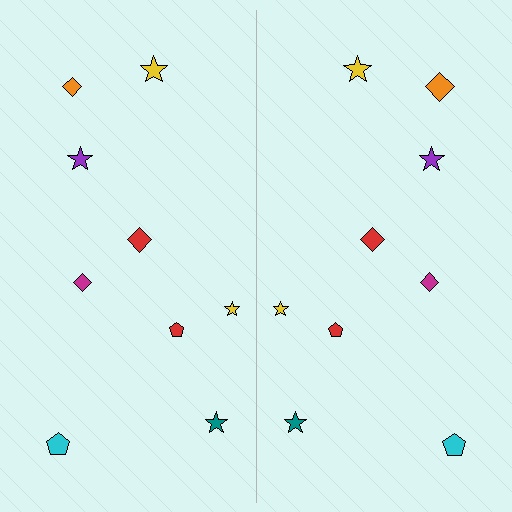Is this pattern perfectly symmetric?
No, the pattern is not perfectly symmetric. The orange diamond on the right side has a different size than its mirror counterpart.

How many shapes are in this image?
There are 18 shapes in this image.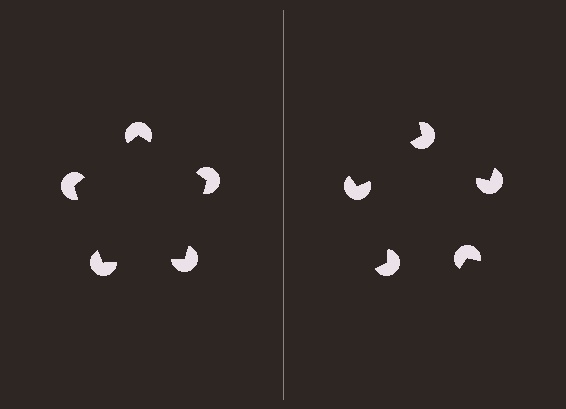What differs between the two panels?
The pac-man discs are positioned identically on both sides; only the wedge orientations differ. On the left they align to a pentagon; on the right they are misaligned.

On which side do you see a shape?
An illusory pentagon appears on the left side. On the right side the wedge cuts are rotated, so no coherent shape forms.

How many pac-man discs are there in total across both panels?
10 — 5 on each side.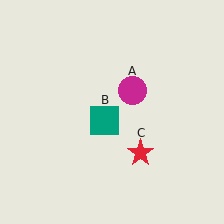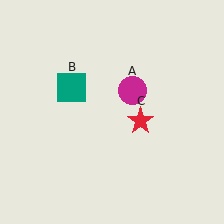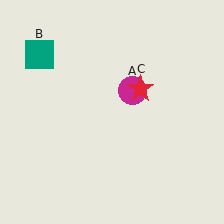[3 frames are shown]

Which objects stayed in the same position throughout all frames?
Magenta circle (object A) remained stationary.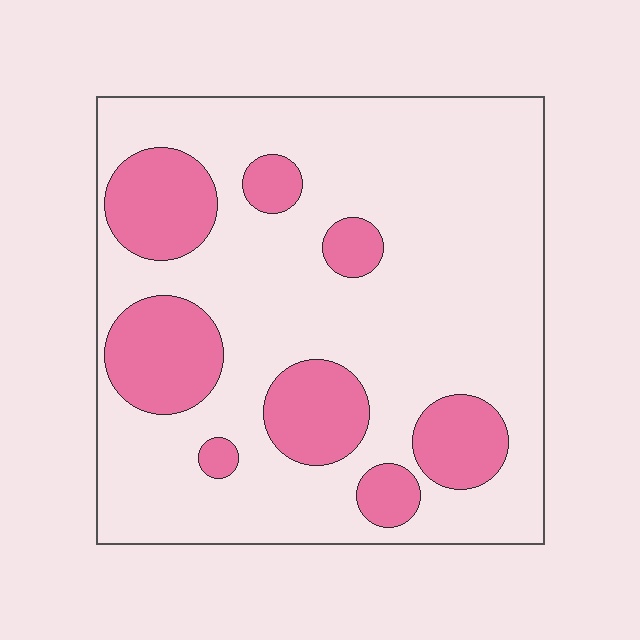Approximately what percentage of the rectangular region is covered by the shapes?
Approximately 25%.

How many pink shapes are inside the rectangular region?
8.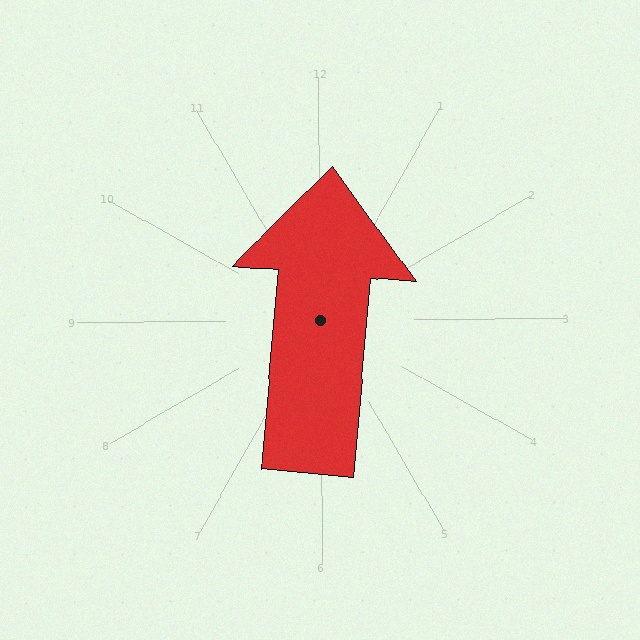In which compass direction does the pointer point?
North.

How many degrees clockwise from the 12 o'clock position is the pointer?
Approximately 5 degrees.